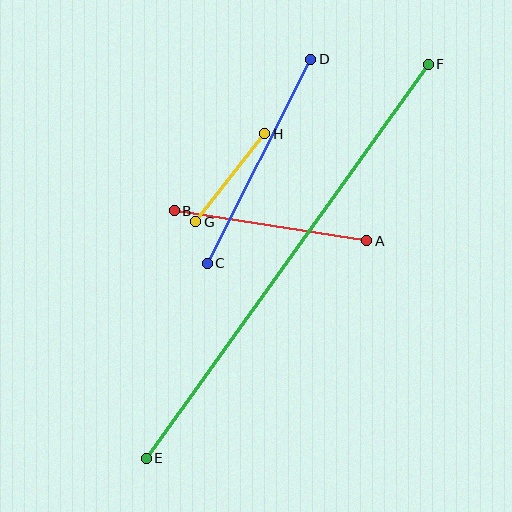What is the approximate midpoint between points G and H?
The midpoint is at approximately (230, 178) pixels.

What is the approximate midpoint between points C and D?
The midpoint is at approximately (259, 161) pixels.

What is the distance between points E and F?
The distance is approximately 484 pixels.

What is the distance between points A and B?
The distance is approximately 195 pixels.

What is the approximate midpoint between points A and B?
The midpoint is at approximately (271, 226) pixels.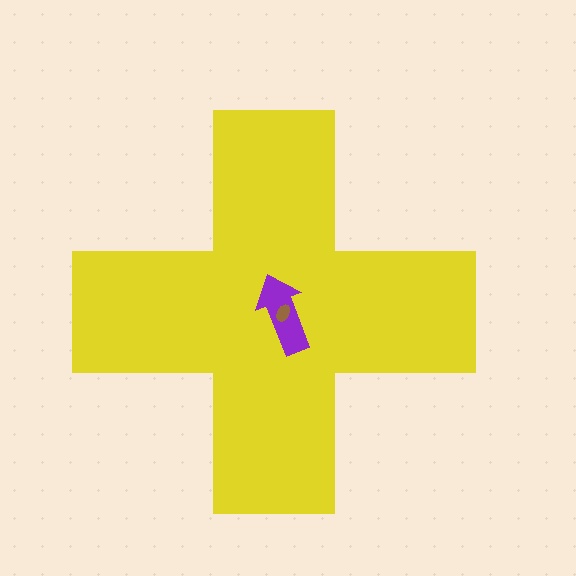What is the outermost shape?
The yellow cross.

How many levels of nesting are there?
3.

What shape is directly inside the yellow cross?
The purple arrow.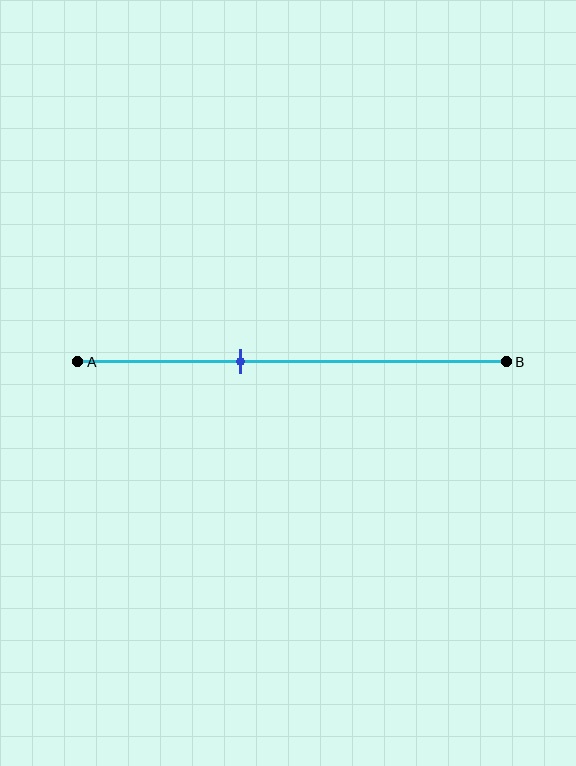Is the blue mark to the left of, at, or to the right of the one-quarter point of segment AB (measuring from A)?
The blue mark is to the right of the one-quarter point of segment AB.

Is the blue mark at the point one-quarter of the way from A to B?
No, the mark is at about 40% from A, not at the 25% one-quarter point.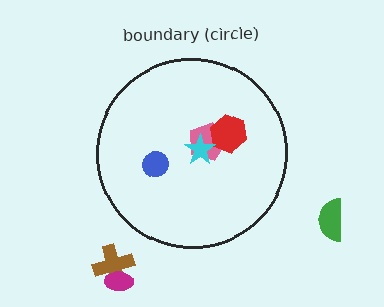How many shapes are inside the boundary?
4 inside, 3 outside.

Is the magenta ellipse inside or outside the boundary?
Outside.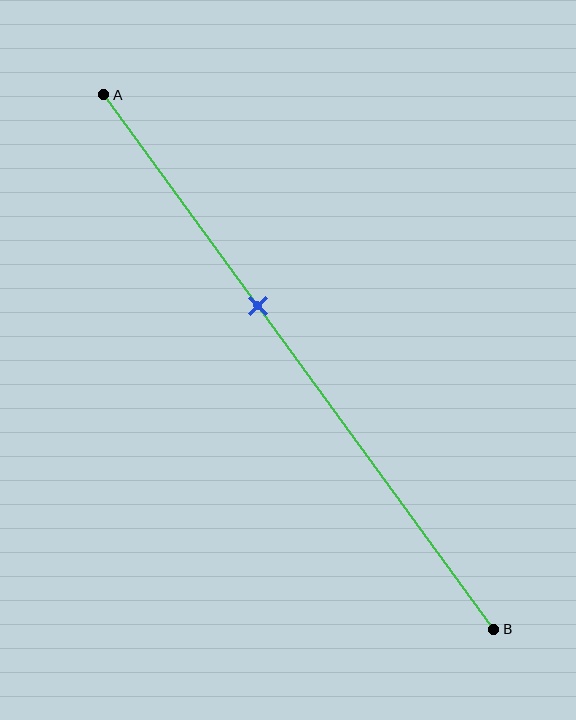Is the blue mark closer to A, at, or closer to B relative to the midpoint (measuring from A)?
The blue mark is closer to point A than the midpoint of segment AB.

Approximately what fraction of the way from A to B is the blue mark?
The blue mark is approximately 40% of the way from A to B.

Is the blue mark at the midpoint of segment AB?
No, the mark is at about 40% from A, not at the 50% midpoint.